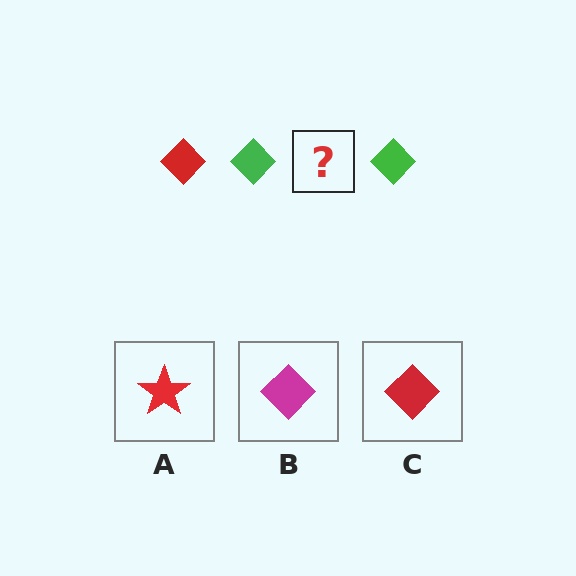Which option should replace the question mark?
Option C.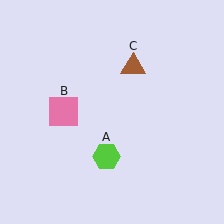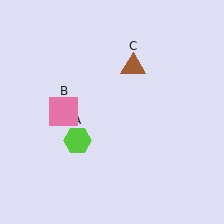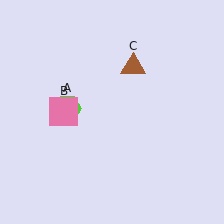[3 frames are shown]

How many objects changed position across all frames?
1 object changed position: lime hexagon (object A).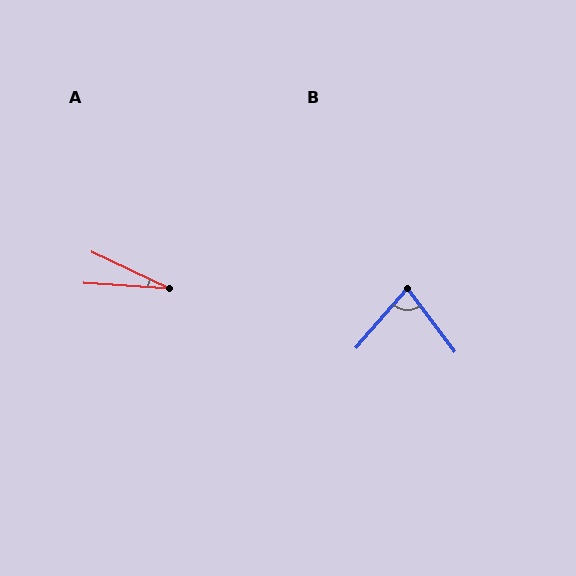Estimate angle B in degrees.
Approximately 78 degrees.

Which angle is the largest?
B, at approximately 78 degrees.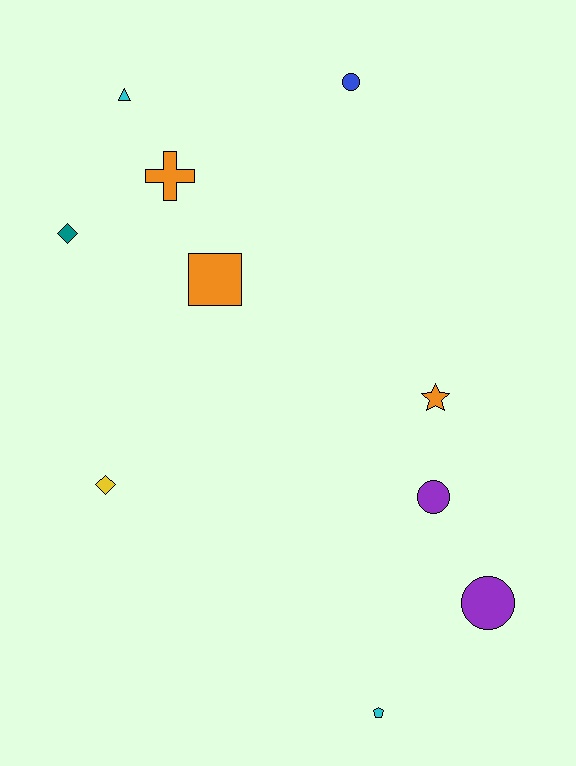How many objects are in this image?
There are 10 objects.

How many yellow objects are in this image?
There is 1 yellow object.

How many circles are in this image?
There are 3 circles.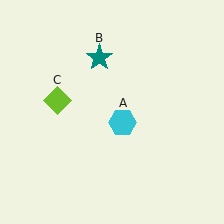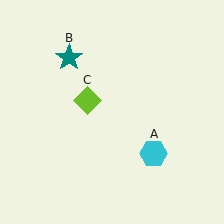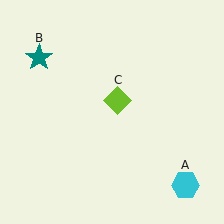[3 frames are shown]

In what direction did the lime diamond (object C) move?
The lime diamond (object C) moved right.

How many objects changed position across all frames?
3 objects changed position: cyan hexagon (object A), teal star (object B), lime diamond (object C).